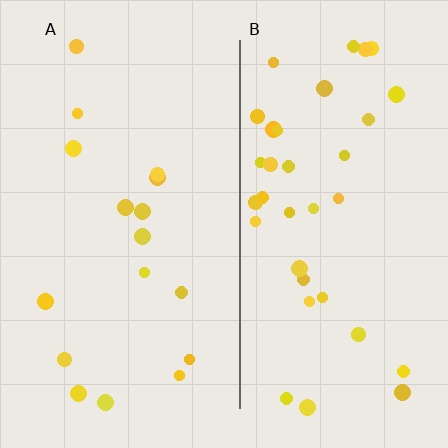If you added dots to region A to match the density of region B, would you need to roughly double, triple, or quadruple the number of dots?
Approximately double.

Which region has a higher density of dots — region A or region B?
B (the right).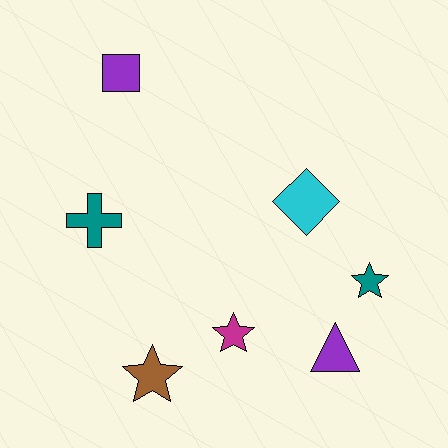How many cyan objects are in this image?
There is 1 cyan object.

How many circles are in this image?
There are no circles.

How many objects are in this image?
There are 7 objects.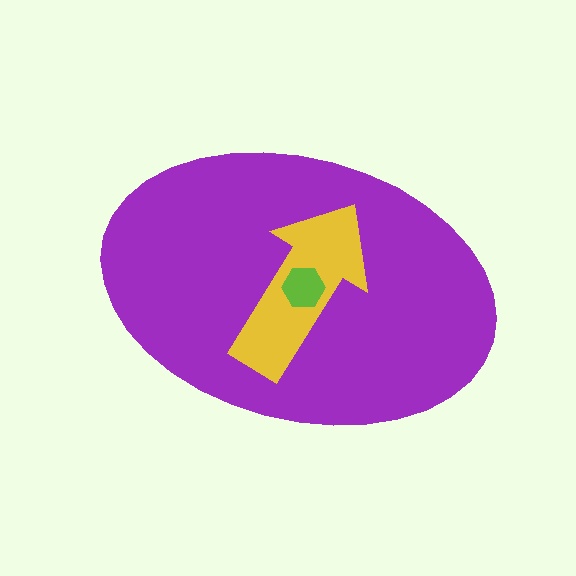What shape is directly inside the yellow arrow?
The lime hexagon.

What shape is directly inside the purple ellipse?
The yellow arrow.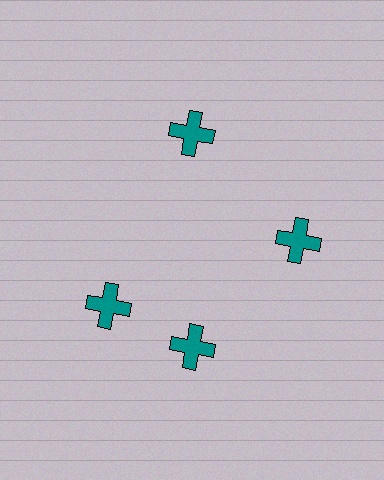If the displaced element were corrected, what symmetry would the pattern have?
It would have 4-fold rotational symmetry — the pattern would map onto itself every 90 degrees.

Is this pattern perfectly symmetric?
No. The 4 teal crosses are arranged in a ring, but one element near the 9 o'clock position is rotated out of alignment along the ring, breaking the 4-fold rotational symmetry.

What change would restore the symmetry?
The symmetry would be restored by rotating it back into even spacing with its neighbors so that all 4 crosses sit at equal angles and equal distance from the center.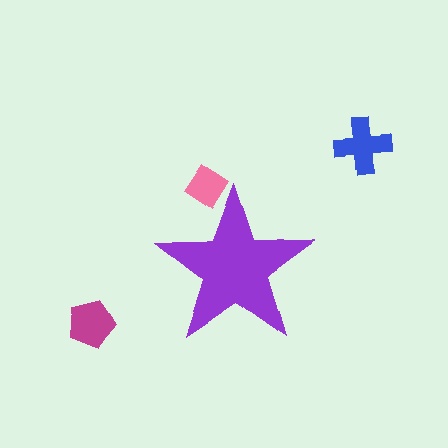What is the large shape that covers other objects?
A purple star.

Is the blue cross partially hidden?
No, the blue cross is fully visible.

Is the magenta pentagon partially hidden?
No, the magenta pentagon is fully visible.